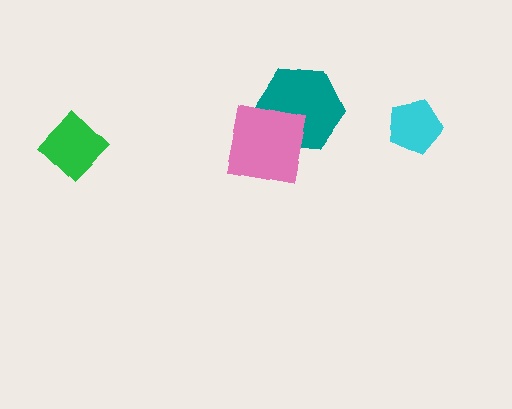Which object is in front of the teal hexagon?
The pink square is in front of the teal hexagon.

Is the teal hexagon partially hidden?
Yes, it is partially covered by another shape.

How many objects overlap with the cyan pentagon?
0 objects overlap with the cyan pentagon.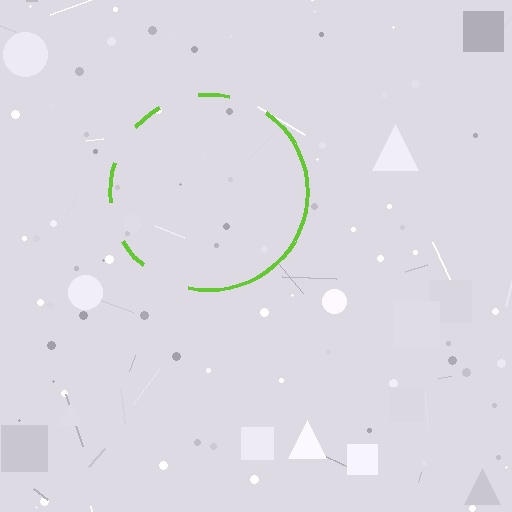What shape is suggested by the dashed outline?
The dashed outline suggests a circle.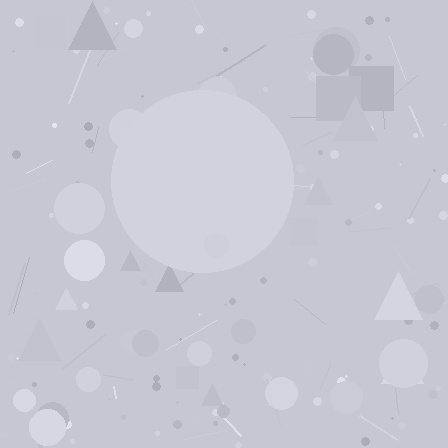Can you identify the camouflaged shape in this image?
The camouflaged shape is a circle.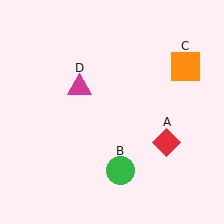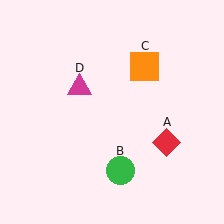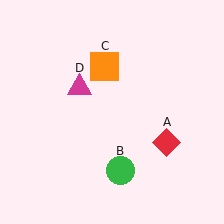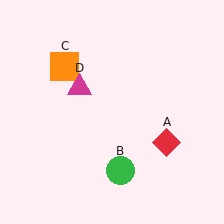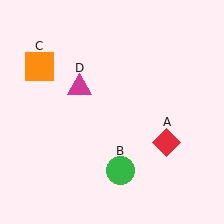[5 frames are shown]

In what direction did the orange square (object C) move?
The orange square (object C) moved left.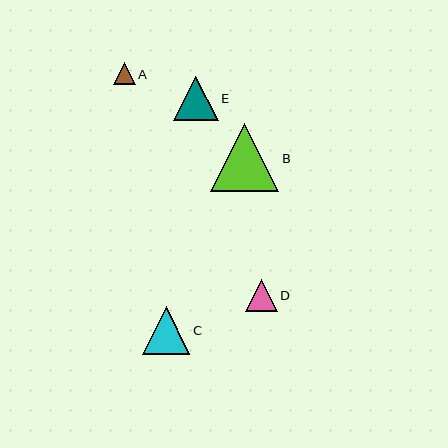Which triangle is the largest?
Triangle B is the largest with a size of approximately 68 pixels.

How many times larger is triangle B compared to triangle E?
Triangle B is approximately 1.5 times the size of triangle E.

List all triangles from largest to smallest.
From largest to smallest: B, C, E, D, A.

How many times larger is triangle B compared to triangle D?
Triangle B is approximately 2.2 times the size of triangle D.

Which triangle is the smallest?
Triangle A is the smallest with a size of approximately 22 pixels.